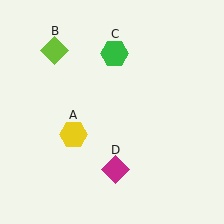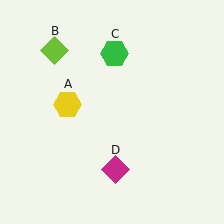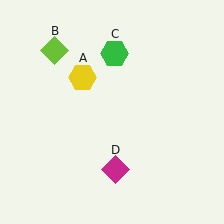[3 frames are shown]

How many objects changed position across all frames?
1 object changed position: yellow hexagon (object A).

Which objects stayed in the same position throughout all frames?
Lime diamond (object B) and green hexagon (object C) and magenta diamond (object D) remained stationary.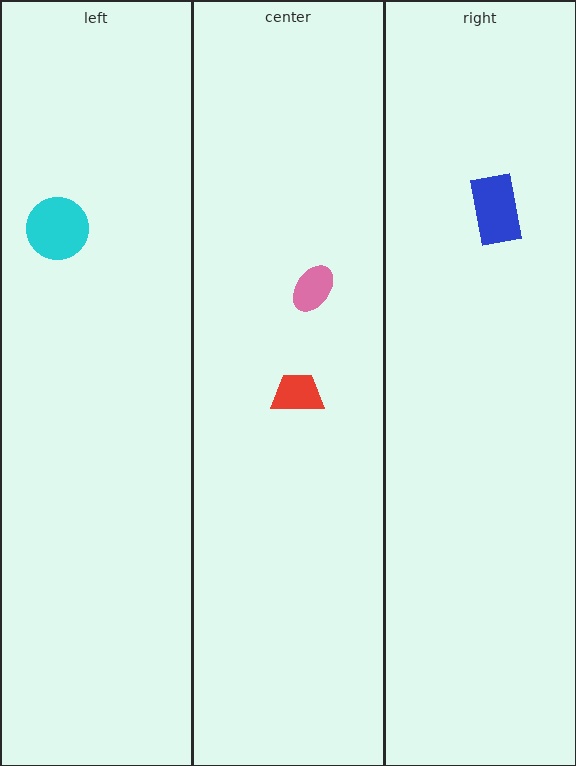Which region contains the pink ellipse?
The center region.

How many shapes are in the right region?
1.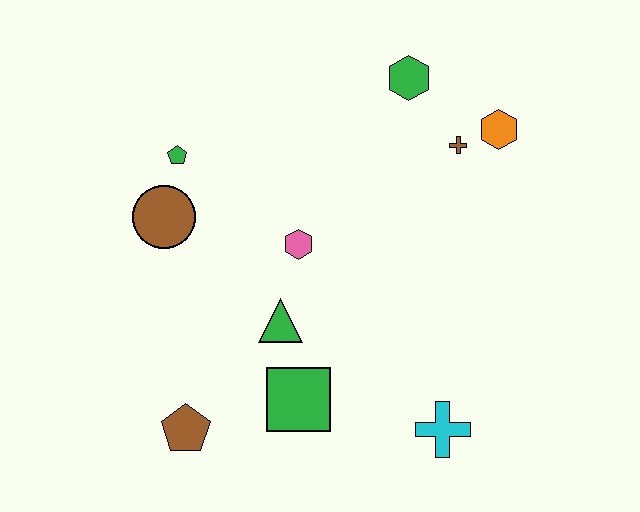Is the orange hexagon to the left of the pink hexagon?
No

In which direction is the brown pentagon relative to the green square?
The brown pentagon is to the left of the green square.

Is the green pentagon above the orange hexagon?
No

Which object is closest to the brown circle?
The green pentagon is closest to the brown circle.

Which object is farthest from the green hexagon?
The brown pentagon is farthest from the green hexagon.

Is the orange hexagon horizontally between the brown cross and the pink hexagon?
No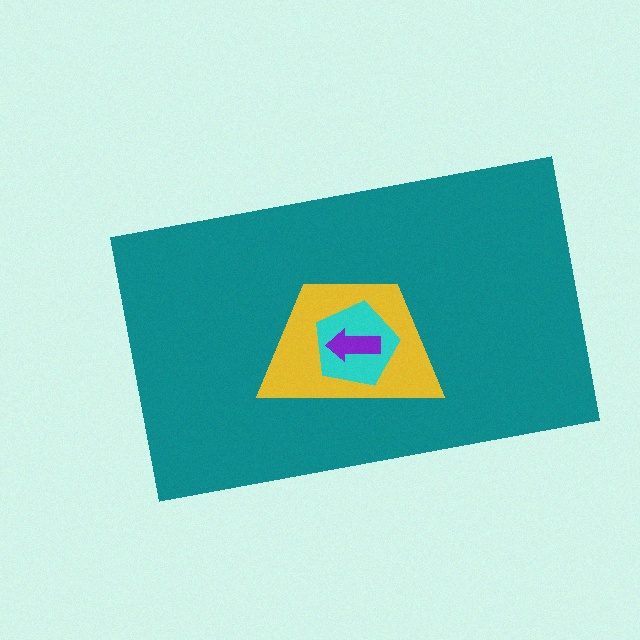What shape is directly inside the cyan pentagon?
The purple arrow.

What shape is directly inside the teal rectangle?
The yellow trapezoid.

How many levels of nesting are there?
4.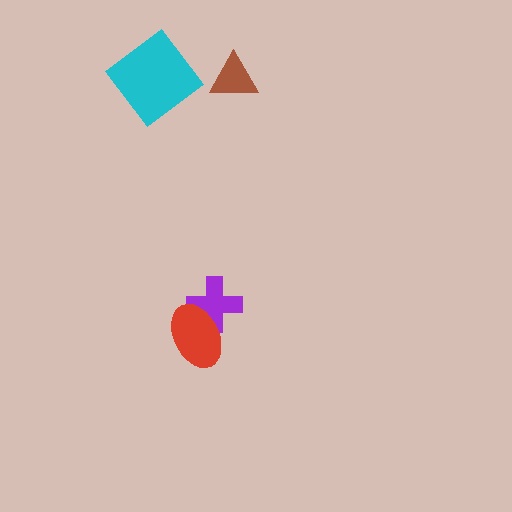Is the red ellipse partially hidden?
No, no other shape covers it.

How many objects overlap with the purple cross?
1 object overlaps with the purple cross.